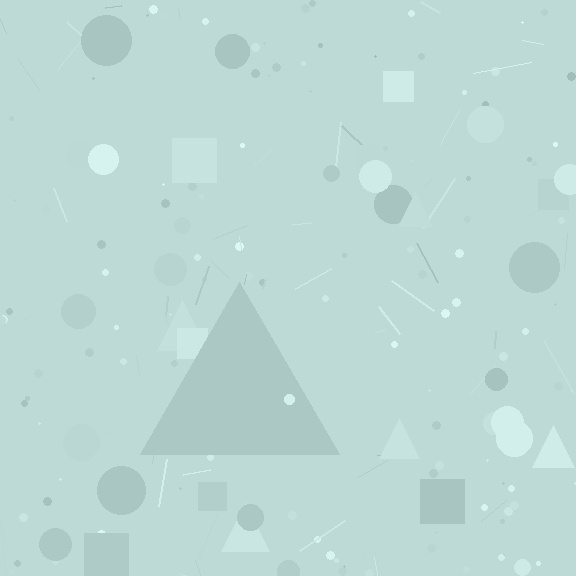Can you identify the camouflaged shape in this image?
The camouflaged shape is a triangle.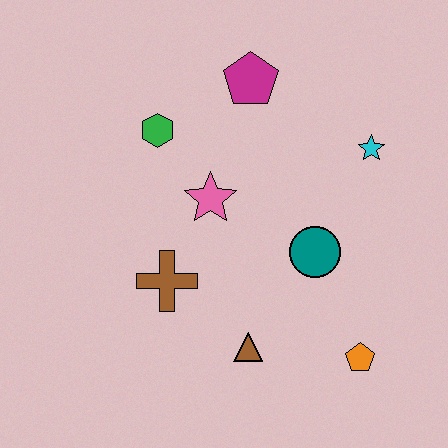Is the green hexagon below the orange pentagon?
No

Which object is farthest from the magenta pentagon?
The orange pentagon is farthest from the magenta pentagon.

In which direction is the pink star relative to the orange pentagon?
The pink star is above the orange pentagon.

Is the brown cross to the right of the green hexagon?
Yes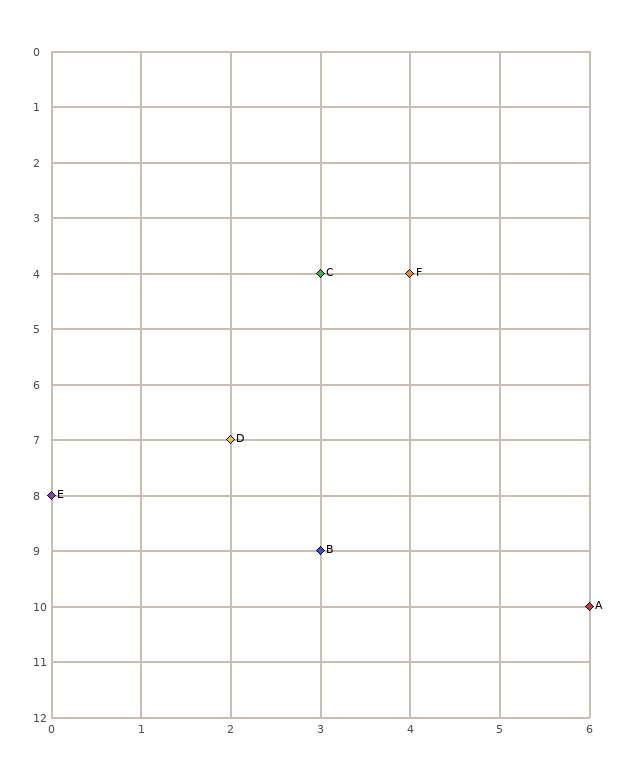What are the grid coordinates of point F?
Point F is at grid coordinates (4, 4).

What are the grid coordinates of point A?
Point A is at grid coordinates (6, 10).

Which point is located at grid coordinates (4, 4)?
Point F is at (4, 4).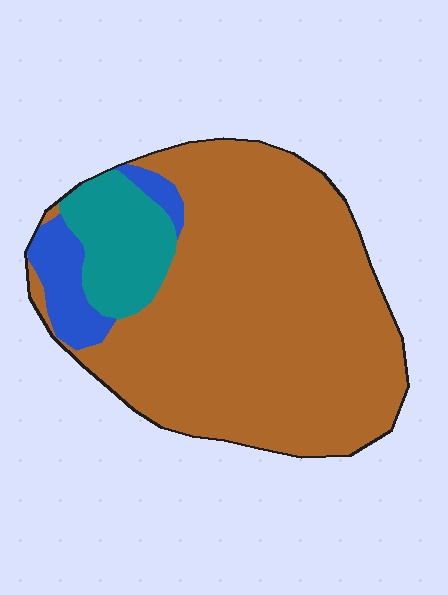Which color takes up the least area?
Blue, at roughly 10%.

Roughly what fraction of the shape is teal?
Teal covers 13% of the shape.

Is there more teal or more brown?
Brown.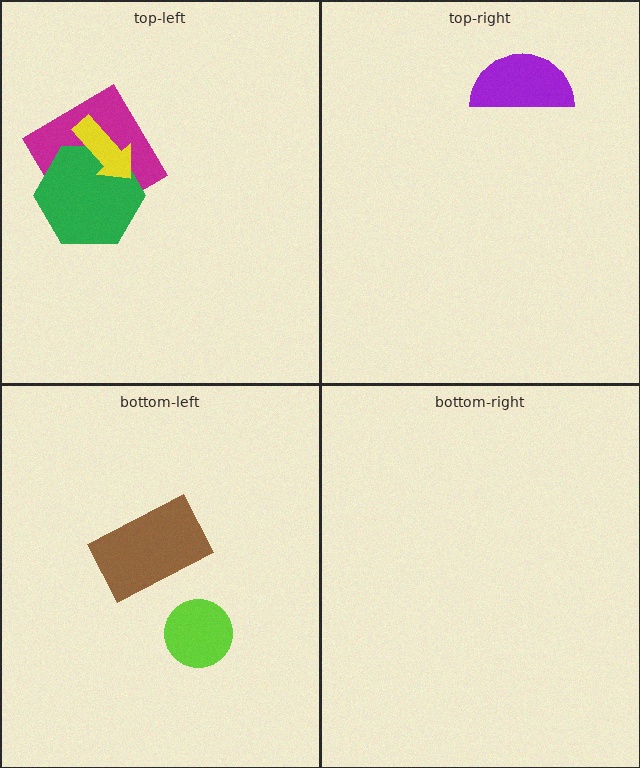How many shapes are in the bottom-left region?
2.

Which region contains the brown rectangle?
The bottom-left region.